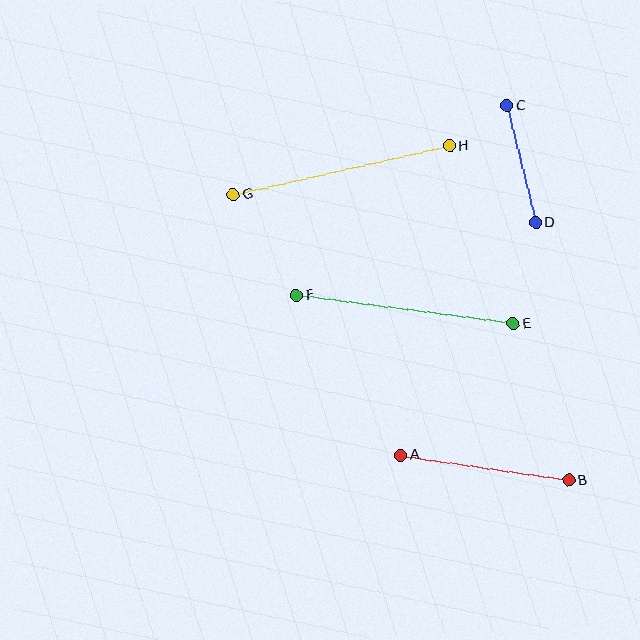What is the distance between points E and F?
The distance is approximately 218 pixels.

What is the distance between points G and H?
The distance is approximately 222 pixels.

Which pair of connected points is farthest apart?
Points G and H are farthest apart.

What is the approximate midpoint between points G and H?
The midpoint is at approximately (341, 170) pixels.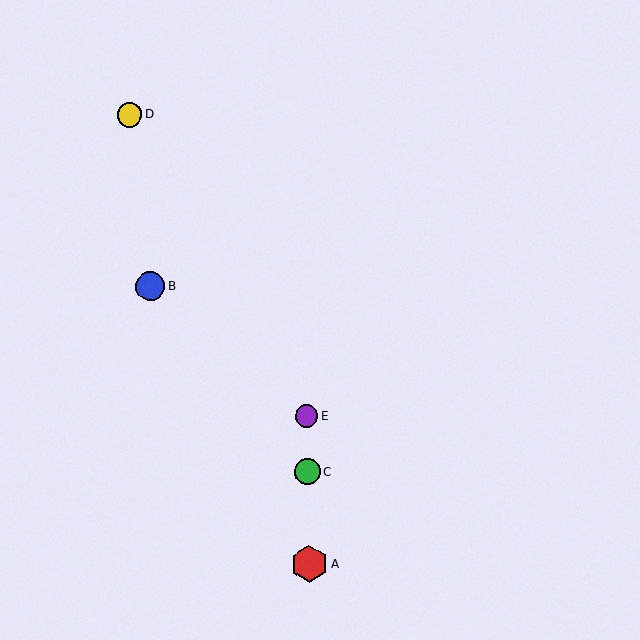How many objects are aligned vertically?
3 objects (A, C, E) are aligned vertically.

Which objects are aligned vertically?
Objects A, C, E are aligned vertically.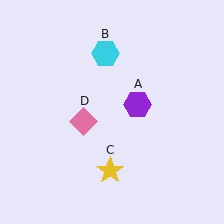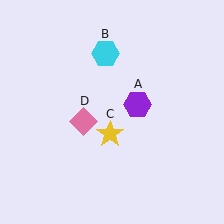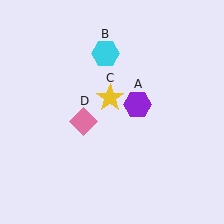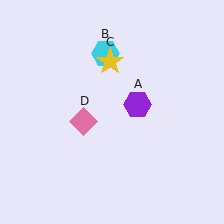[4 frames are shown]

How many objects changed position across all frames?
1 object changed position: yellow star (object C).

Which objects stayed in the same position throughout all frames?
Purple hexagon (object A) and cyan hexagon (object B) and pink diamond (object D) remained stationary.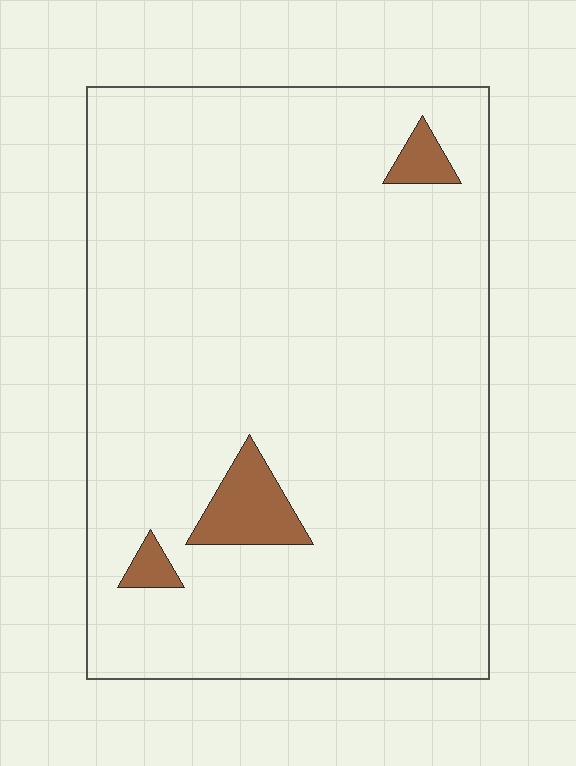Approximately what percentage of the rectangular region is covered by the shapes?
Approximately 5%.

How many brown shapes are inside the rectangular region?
3.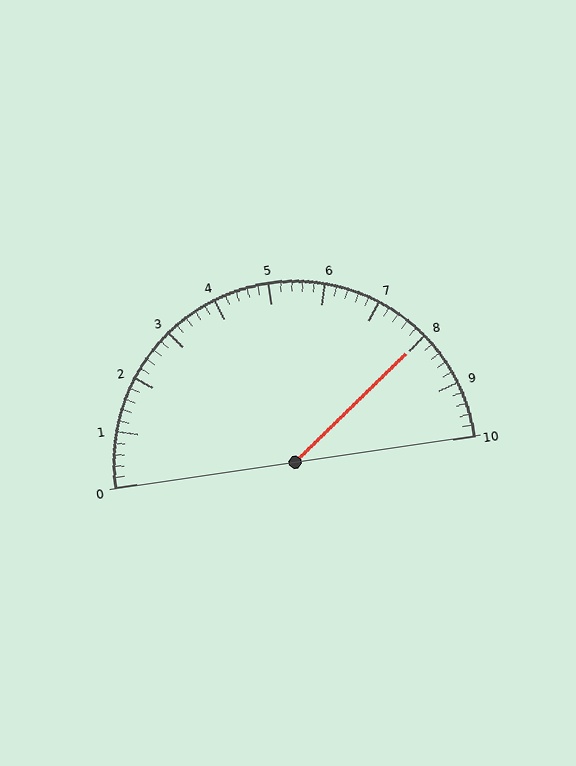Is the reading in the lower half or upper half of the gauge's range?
The reading is in the upper half of the range (0 to 10).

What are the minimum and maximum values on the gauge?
The gauge ranges from 0 to 10.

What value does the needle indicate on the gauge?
The needle indicates approximately 8.0.